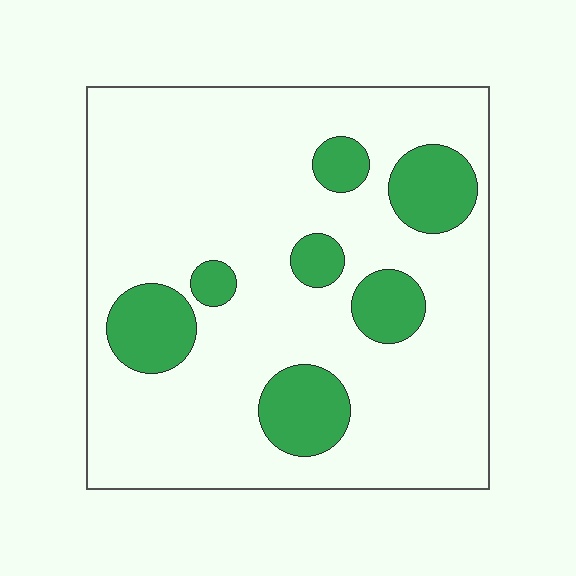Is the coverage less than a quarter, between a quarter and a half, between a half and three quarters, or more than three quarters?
Less than a quarter.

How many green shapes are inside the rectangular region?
7.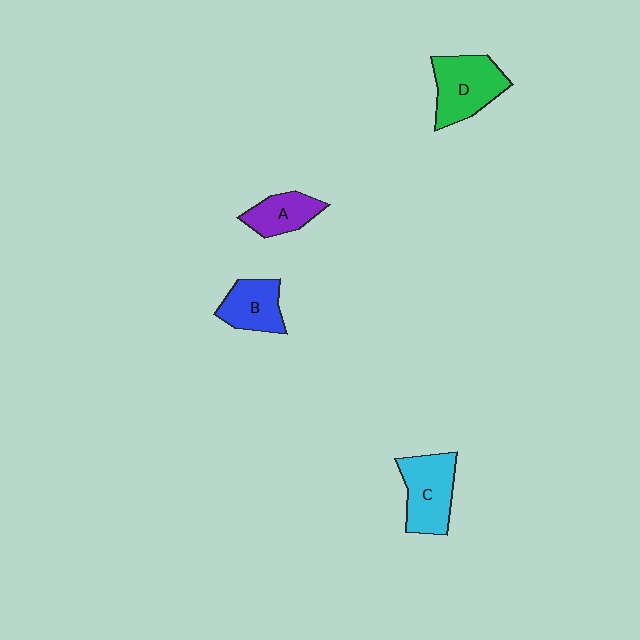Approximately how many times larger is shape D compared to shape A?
Approximately 1.6 times.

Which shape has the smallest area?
Shape A (purple).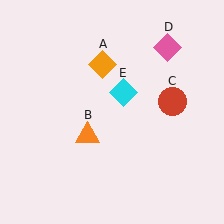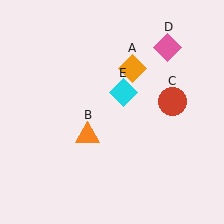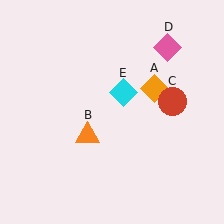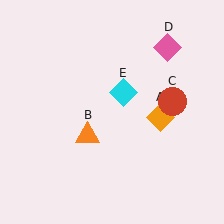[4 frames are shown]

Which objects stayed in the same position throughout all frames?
Orange triangle (object B) and red circle (object C) and pink diamond (object D) and cyan diamond (object E) remained stationary.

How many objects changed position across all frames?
1 object changed position: orange diamond (object A).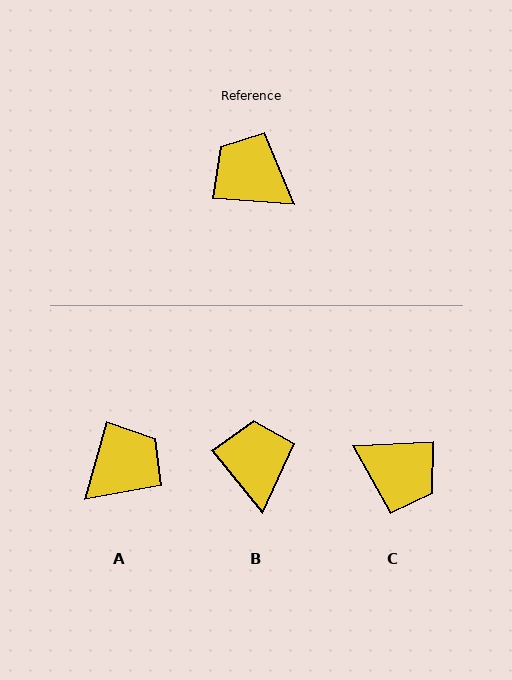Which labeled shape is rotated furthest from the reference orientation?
C, about 173 degrees away.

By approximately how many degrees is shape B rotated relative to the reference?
Approximately 47 degrees clockwise.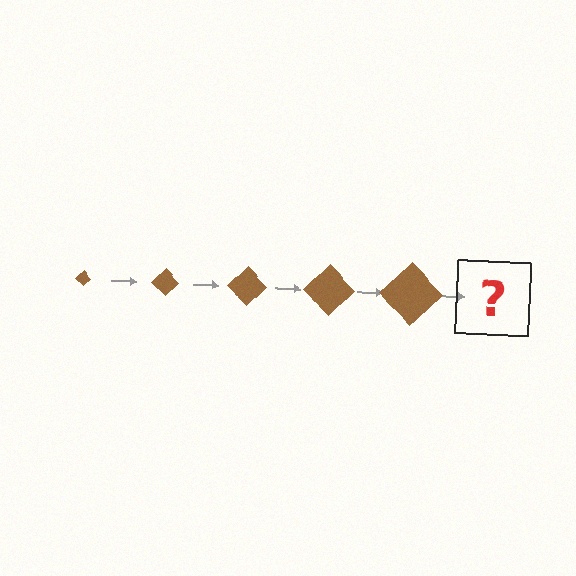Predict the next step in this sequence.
The next step is a brown diamond, larger than the previous one.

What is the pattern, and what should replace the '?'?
The pattern is that the diamond gets progressively larger each step. The '?' should be a brown diamond, larger than the previous one.